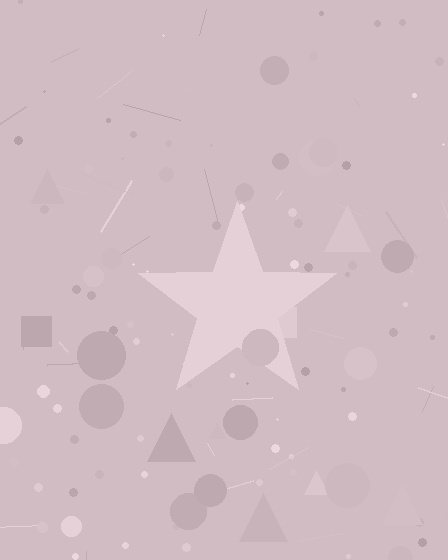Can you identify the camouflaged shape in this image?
The camouflaged shape is a star.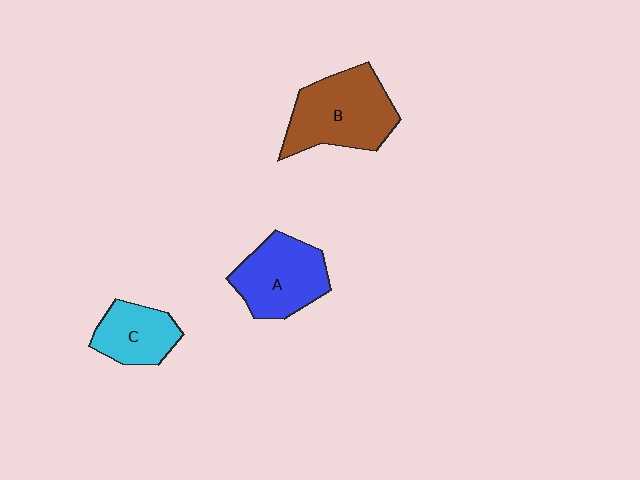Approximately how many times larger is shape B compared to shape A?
Approximately 1.2 times.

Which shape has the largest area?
Shape B (brown).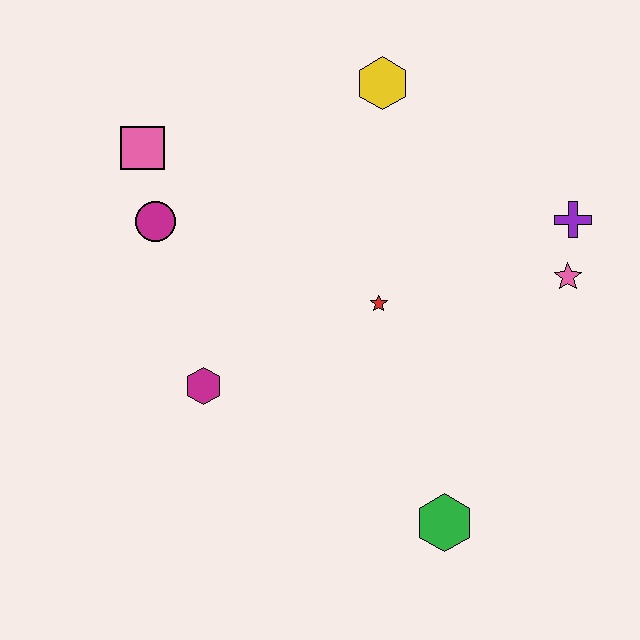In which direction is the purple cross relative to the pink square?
The purple cross is to the right of the pink square.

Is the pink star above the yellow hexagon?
No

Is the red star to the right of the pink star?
No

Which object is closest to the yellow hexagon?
The red star is closest to the yellow hexagon.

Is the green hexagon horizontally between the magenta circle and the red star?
No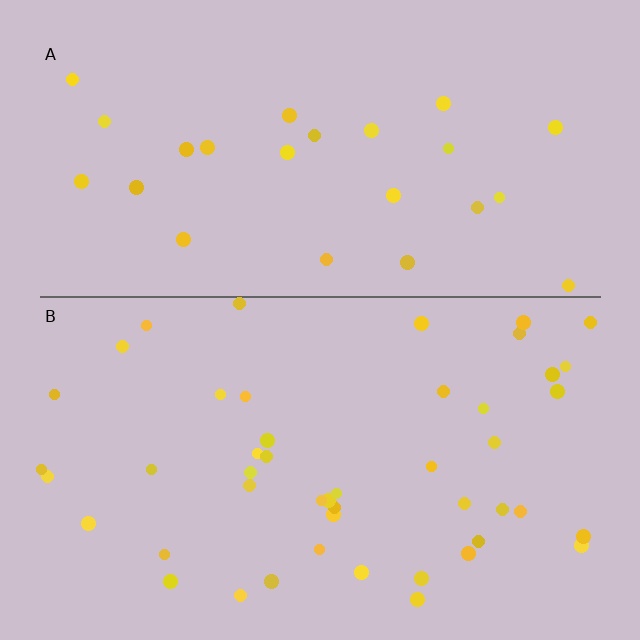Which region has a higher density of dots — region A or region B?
B (the bottom).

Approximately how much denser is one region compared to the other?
Approximately 1.9× — region B over region A.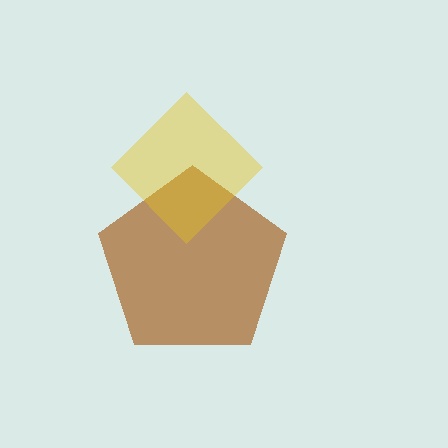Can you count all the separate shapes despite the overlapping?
Yes, there are 2 separate shapes.